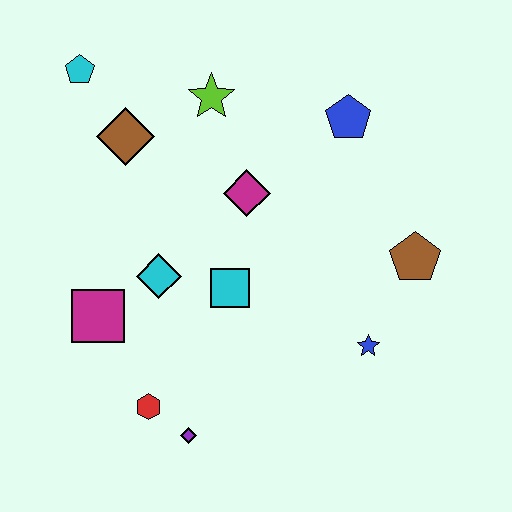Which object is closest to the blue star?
The brown pentagon is closest to the blue star.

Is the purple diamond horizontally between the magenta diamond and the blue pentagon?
No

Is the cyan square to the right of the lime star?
Yes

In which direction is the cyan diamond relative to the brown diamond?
The cyan diamond is below the brown diamond.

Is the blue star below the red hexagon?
No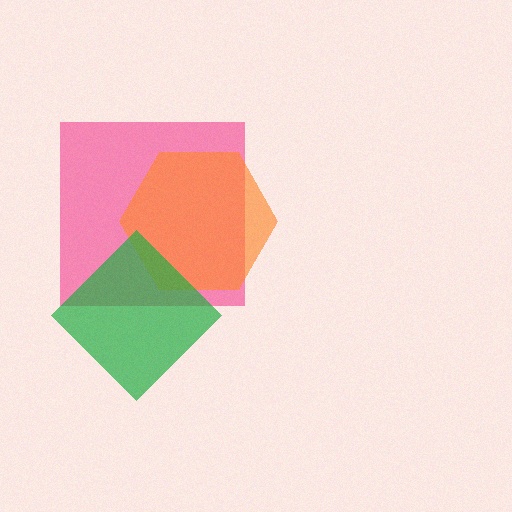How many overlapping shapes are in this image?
There are 3 overlapping shapes in the image.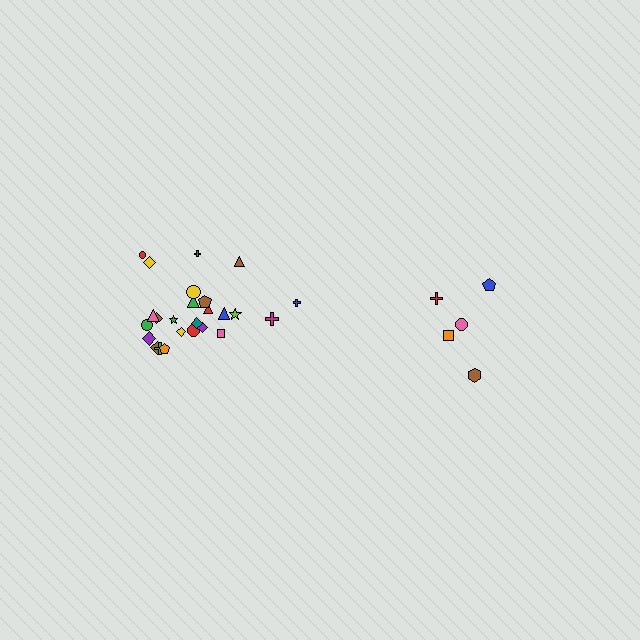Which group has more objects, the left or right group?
The left group.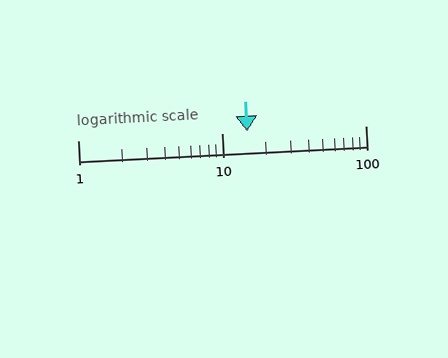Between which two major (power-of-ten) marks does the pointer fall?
The pointer is between 10 and 100.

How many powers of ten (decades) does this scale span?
The scale spans 2 decades, from 1 to 100.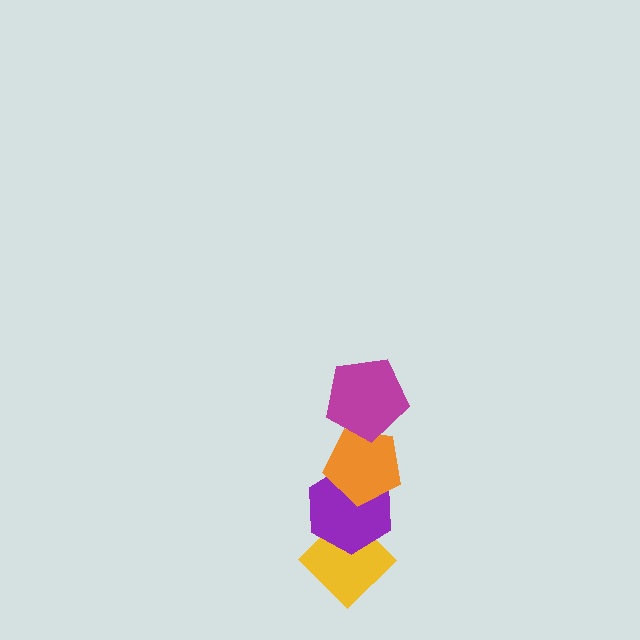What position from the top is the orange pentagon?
The orange pentagon is 2nd from the top.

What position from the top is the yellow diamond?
The yellow diamond is 4th from the top.